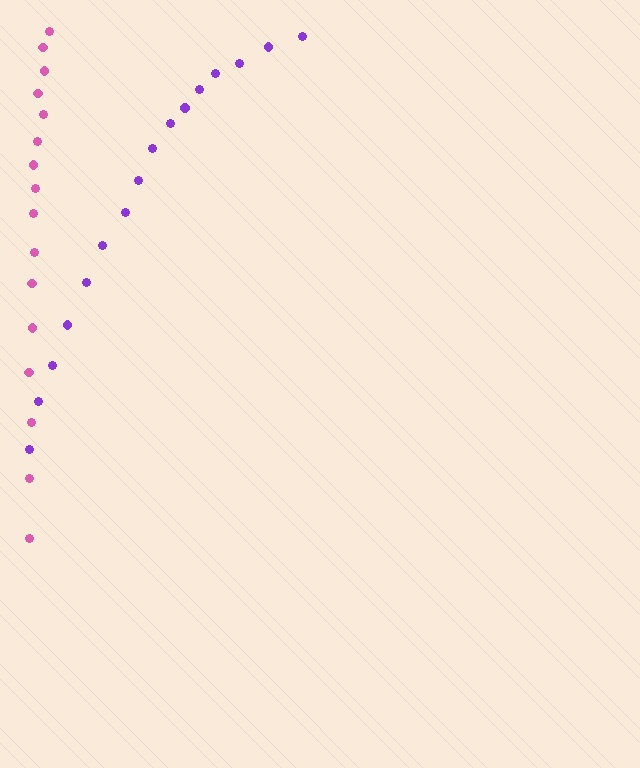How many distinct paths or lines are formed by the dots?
There are 2 distinct paths.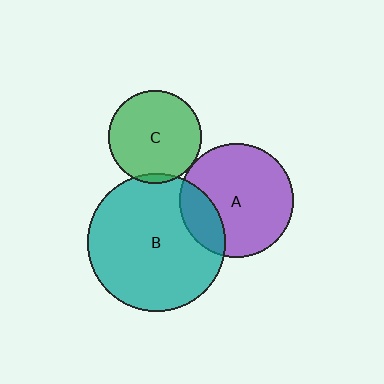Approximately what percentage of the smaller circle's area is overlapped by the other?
Approximately 5%.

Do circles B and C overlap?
Yes.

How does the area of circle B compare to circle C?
Approximately 2.2 times.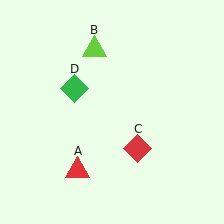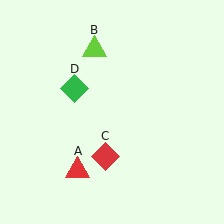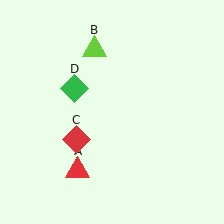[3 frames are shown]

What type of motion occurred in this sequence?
The red diamond (object C) rotated clockwise around the center of the scene.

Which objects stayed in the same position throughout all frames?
Red triangle (object A) and lime triangle (object B) and green diamond (object D) remained stationary.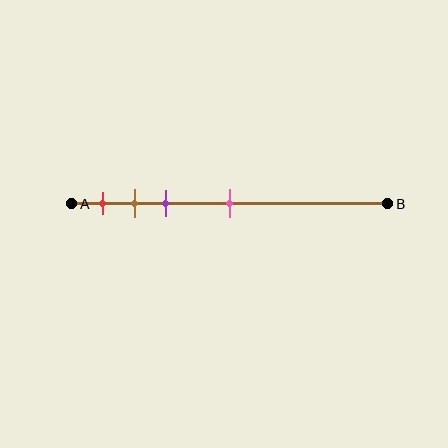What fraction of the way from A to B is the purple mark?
The purple mark is approximately 30% (0.3) of the way from A to B.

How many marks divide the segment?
There are 4 marks dividing the segment.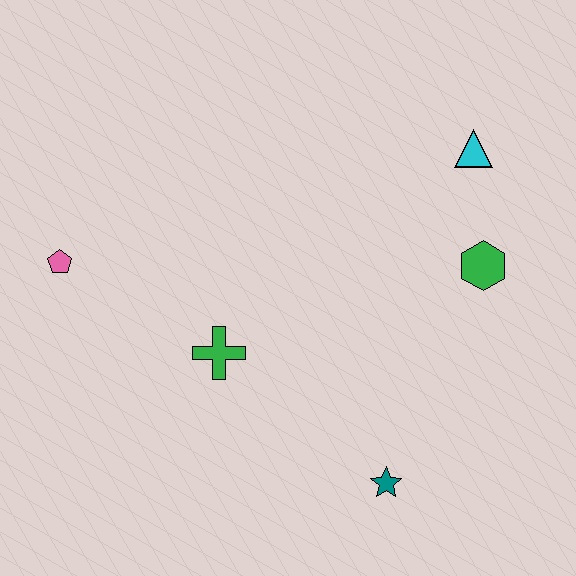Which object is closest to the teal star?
The green cross is closest to the teal star.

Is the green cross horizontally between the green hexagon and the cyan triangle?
No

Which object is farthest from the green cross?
The cyan triangle is farthest from the green cross.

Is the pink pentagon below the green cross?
No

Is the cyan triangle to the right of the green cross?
Yes